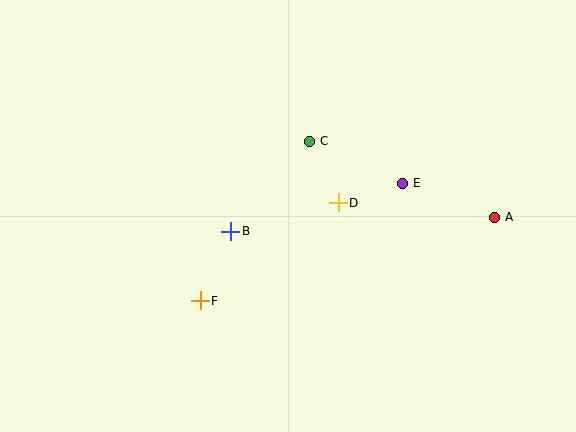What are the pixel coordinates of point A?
Point A is at (494, 217).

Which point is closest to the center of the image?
Point D at (338, 203) is closest to the center.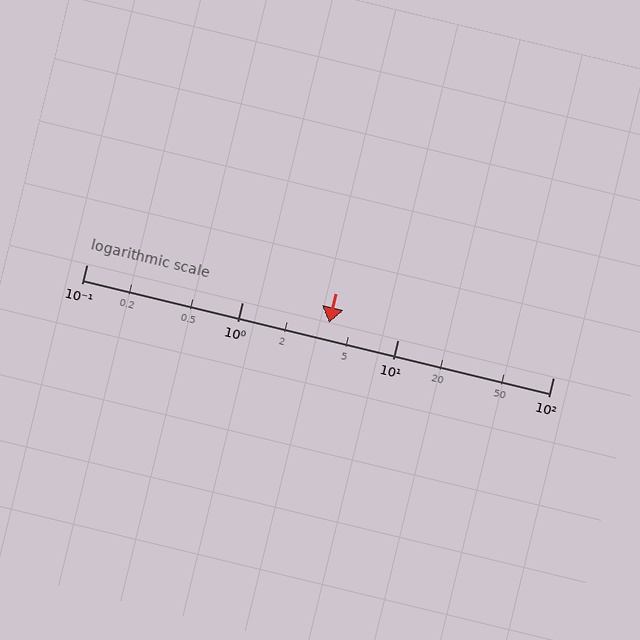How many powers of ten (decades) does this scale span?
The scale spans 3 decades, from 0.1 to 100.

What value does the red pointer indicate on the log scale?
The pointer indicates approximately 3.6.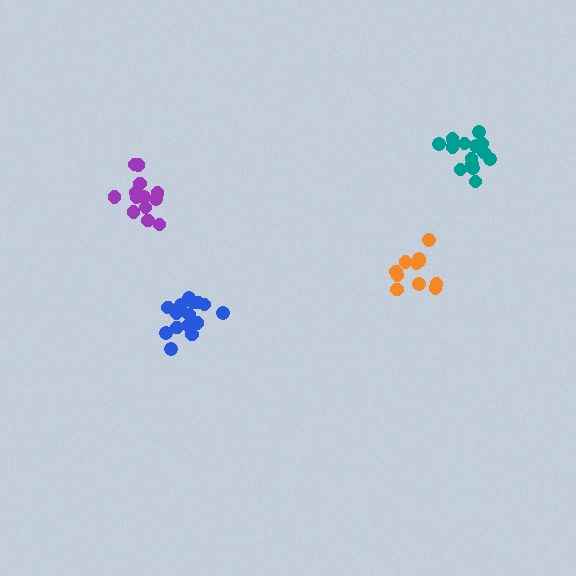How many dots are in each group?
Group 1: 14 dots, Group 2: 15 dots, Group 3: 11 dots, Group 4: 15 dots (55 total).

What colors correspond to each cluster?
The clusters are colored: purple, teal, orange, blue.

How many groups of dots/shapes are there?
There are 4 groups.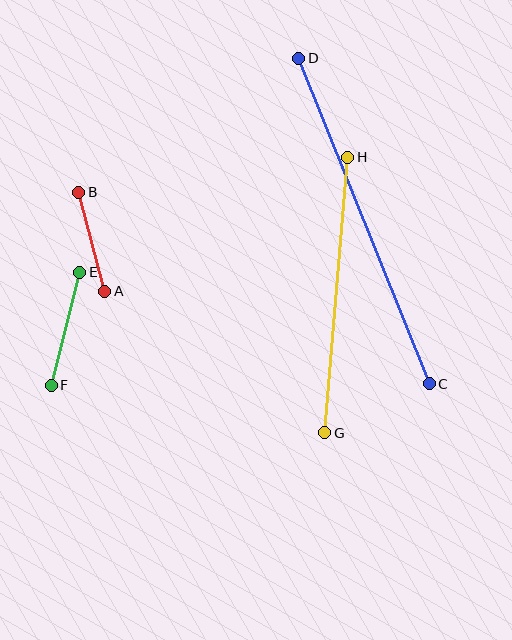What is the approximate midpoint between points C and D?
The midpoint is at approximately (364, 221) pixels.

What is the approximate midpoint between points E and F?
The midpoint is at approximately (65, 329) pixels.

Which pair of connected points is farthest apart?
Points C and D are farthest apart.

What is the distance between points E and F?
The distance is approximately 117 pixels.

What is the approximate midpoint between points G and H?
The midpoint is at approximately (336, 295) pixels.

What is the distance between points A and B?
The distance is approximately 103 pixels.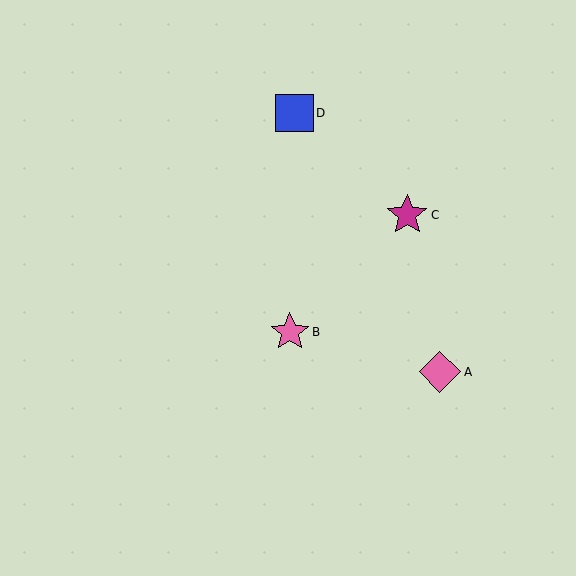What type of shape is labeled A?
Shape A is a pink diamond.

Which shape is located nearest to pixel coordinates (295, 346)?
The pink star (labeled B) at (290, 332) is nearest to that location.